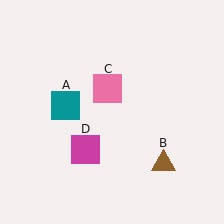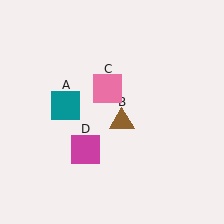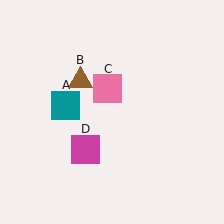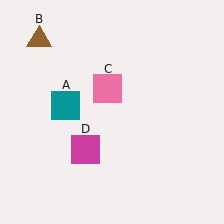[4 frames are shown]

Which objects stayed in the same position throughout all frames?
Teal square (object A) and pink square (object C) and magenta square (object D) remained stationary.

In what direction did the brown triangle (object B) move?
The brown triangle (object B) moved up and to the left.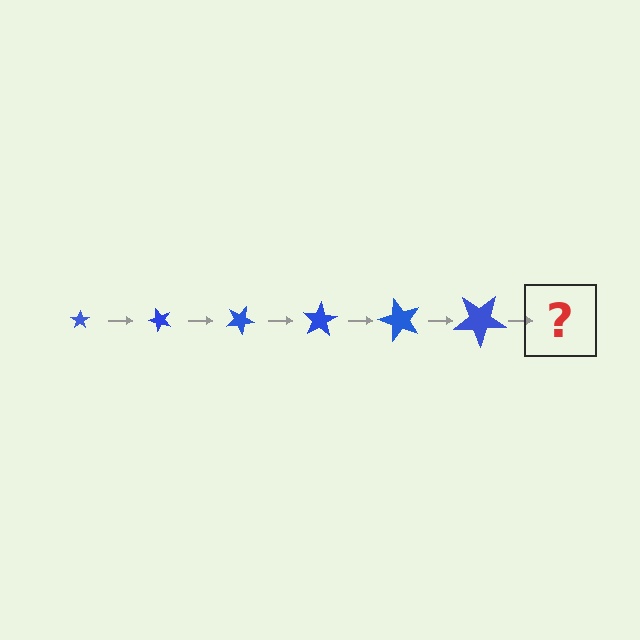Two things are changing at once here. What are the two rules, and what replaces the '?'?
The two rules are that the star grows larger each step and it rotates 50 degrees each step. The '?' should be a star, larger than the previous one and rotated 300 degrees from the start.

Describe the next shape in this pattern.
It should be a star, larger than the previous one and rotated 300 degrees from the start.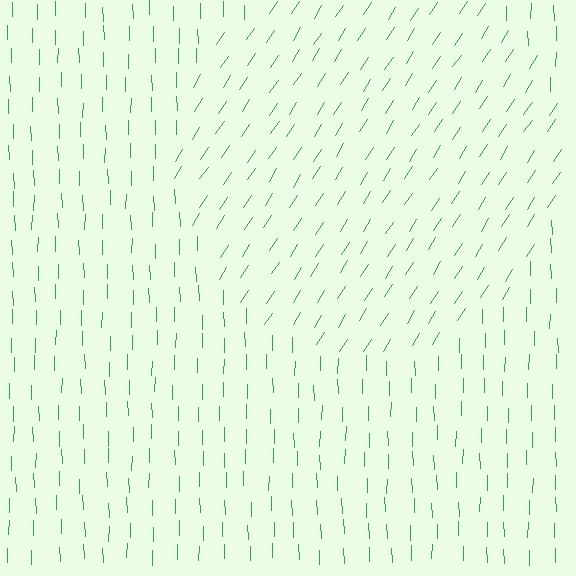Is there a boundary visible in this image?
Yes, there is a texture boundary formed by a change in line orientation.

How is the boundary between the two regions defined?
The boundary is defined purely by a change in line orientation (approximately 33 degrees difference). All lines are the same color and thickness.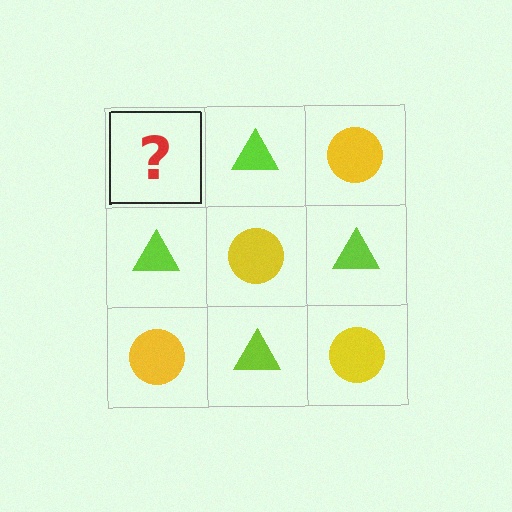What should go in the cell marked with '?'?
The missing cell should contain a yellow circle.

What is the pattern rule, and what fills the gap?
The rule is that it alternates yellow circle and lime triangle in a checkerboard pattern. The gap should be filled with a yellow circle.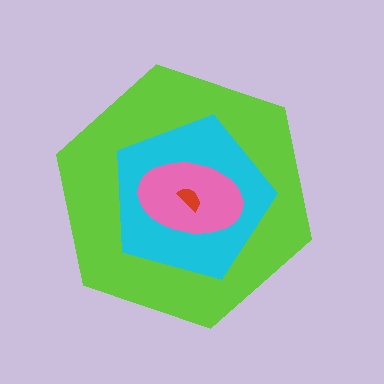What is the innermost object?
The red semicircle.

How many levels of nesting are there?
4.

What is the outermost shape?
The lime hexagon.